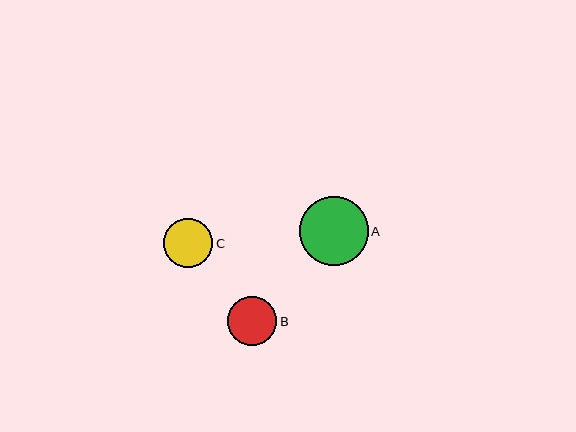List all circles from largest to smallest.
From largest to smallest: A, C, B.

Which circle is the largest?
Circle A is the largest with a size of approximately 69 pixels.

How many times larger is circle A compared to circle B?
Circle A is approximately 1.4 times the size of circle B.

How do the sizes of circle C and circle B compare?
Circle C and circle B are approximately the same size.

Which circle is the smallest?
Circle B is the smallest with a size of approximately 49 pixels.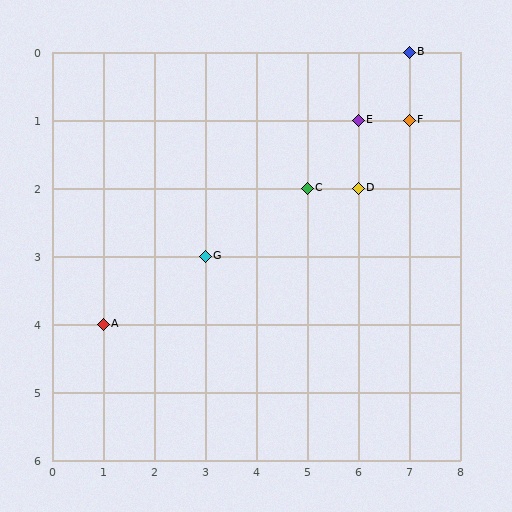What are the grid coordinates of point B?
Point B is at grid coordinates (7, 0).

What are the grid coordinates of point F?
Point F is at grid coordinates (7, 1).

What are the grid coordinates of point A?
Point A is at grid coordinates (1, 4).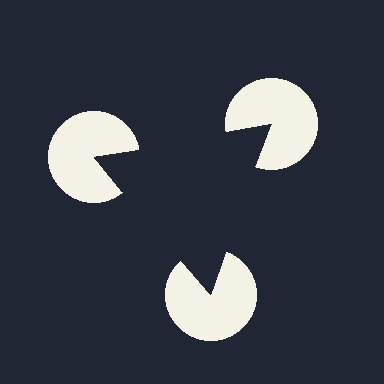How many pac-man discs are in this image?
There are 3 — one at each vertex of the illusory triangle.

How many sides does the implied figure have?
3 sides.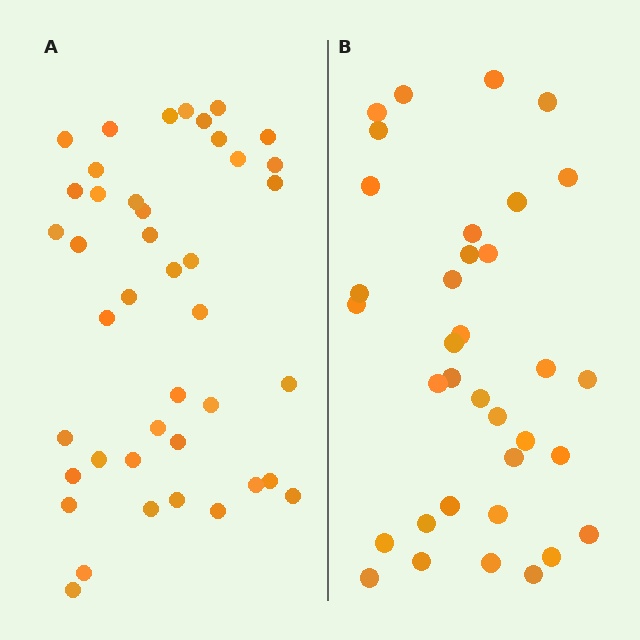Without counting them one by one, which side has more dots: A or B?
Region A (the left region) has more dots.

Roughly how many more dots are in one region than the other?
Region A has roughly 8 or so more dots than region B.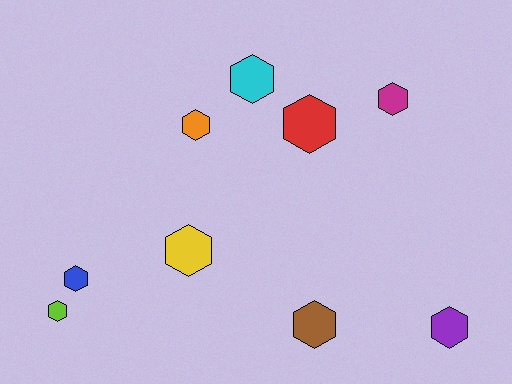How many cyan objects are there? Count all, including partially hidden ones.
There is 1 cyan object.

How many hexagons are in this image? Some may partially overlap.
There are 9 hexagons.